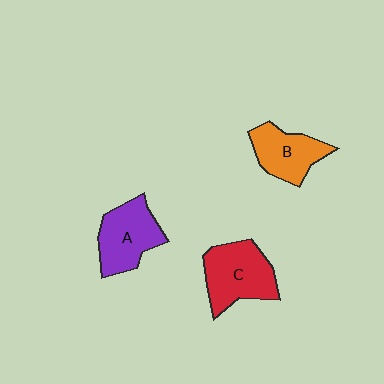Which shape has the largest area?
Shape C (red).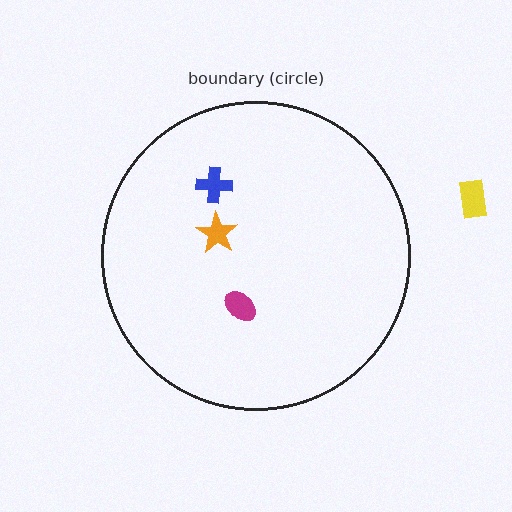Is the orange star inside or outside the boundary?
Inside.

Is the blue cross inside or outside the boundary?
Inside.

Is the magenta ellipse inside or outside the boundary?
Inside.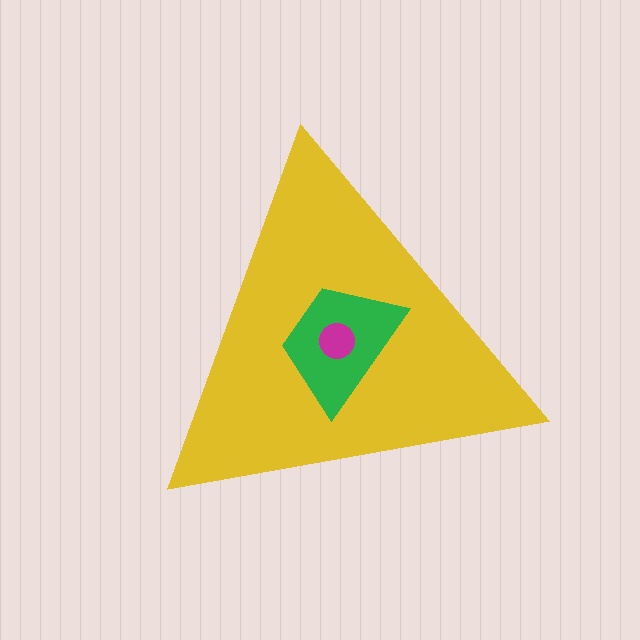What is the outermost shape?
The yellow triangle.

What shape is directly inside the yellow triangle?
The green trapezoid.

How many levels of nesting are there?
3.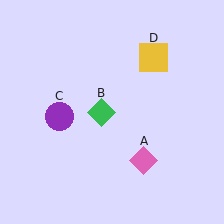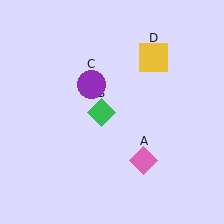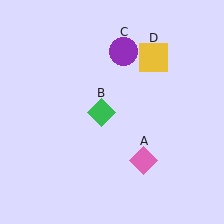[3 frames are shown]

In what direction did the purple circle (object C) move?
The purple circle (object C) moved up and to the right.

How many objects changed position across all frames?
1 object changed position: purple circle (object C).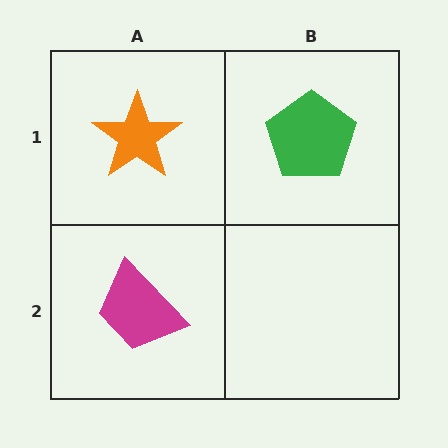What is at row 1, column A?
An orange star.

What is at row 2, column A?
A magenta trapezoid.